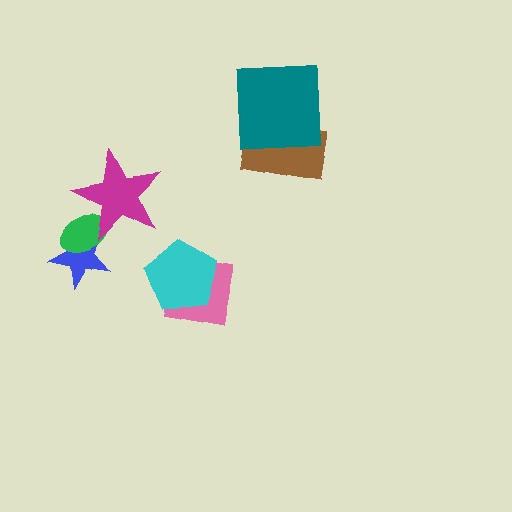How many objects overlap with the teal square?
1 object overlaps with the teal square.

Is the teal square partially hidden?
No, no other shape covers it.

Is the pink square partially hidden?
Yes, it is partially covered by another shape.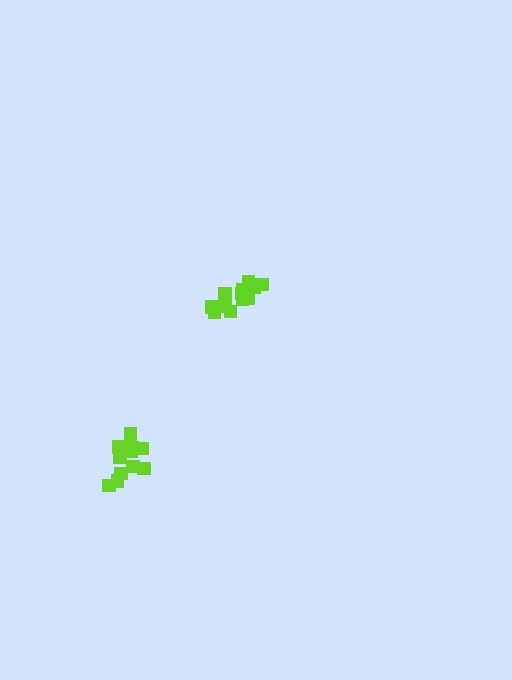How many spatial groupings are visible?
There are 2 spatial groupings.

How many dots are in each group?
Group 1: 12 dots, Group 2: 11 dots (23 total).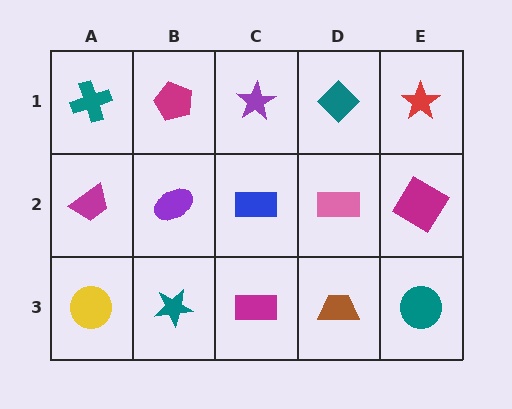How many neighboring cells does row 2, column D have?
4.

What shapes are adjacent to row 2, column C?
A purple star (row 1, column C), a magenta rectangle (row 3, column C), a purple ellipse (row 2, column B), a pink rectangle (row 2, column D).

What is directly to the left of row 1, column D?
A purple star.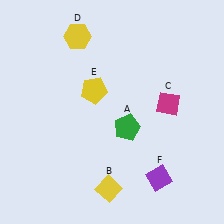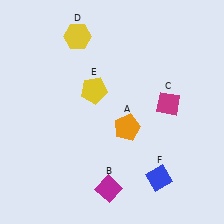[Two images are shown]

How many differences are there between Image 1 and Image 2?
There are 3 differences between the two images.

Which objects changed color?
A changed from green to orange. B changed from yellow to magenta. F changed from purple to blue.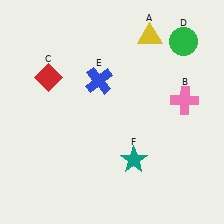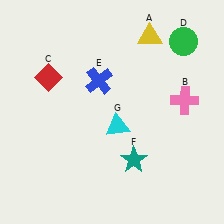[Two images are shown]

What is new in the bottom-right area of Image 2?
A cyan triangle (G) was added in the bottom-right area of Image 2.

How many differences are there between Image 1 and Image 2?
There is 1 difference between the two images.